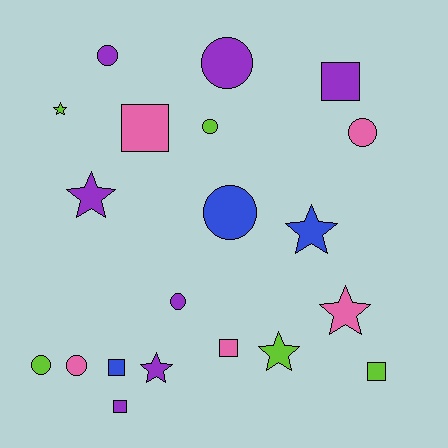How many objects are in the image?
There are 20 objects.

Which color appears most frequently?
Purple, with 7 objects.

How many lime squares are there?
There is 1 lime square.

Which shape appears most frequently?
Circle, with 8 objects.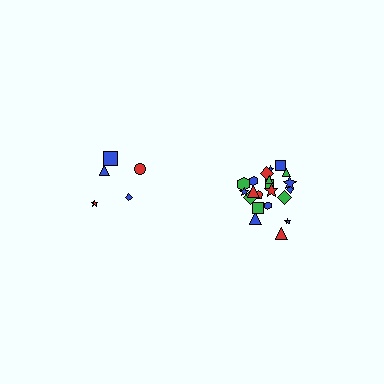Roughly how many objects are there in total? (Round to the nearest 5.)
Roughly 25 objects in total.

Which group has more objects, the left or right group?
The right group.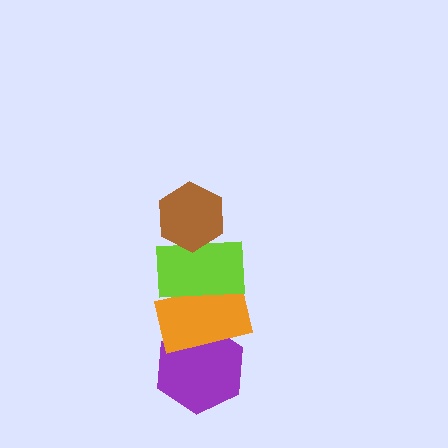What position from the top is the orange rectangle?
The orange rectangle is 3rd from the top.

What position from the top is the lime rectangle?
The lime rectangle is 2nd from the top.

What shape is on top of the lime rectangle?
The brown hexagon is on top of the lime rectangle.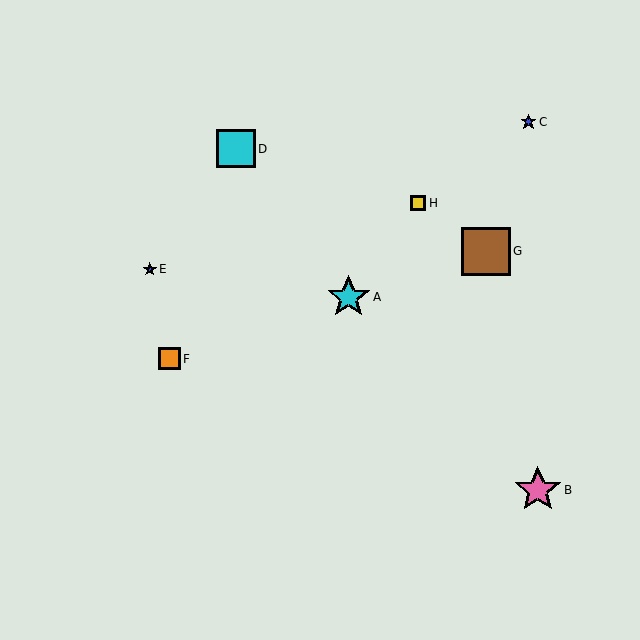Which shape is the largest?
The brown square (labeled G) is the largest.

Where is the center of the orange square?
The center of the orange square is at (169, 359).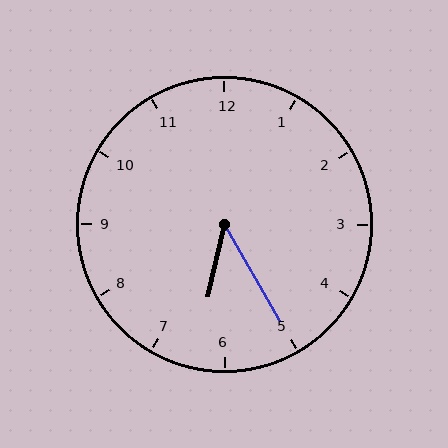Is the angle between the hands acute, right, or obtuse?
It is acute.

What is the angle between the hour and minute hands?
Approximately 42 degrees.